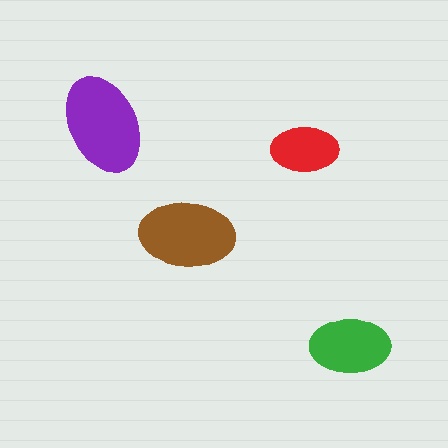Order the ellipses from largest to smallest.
the purple one, the brown one, the green one, the red one.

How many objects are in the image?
There are 4 objects in the image.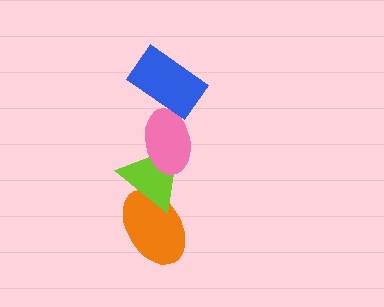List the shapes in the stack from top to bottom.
From top to bottom: the blue rectangle, the pink ellipse, the lime triangle, the orange ellipse.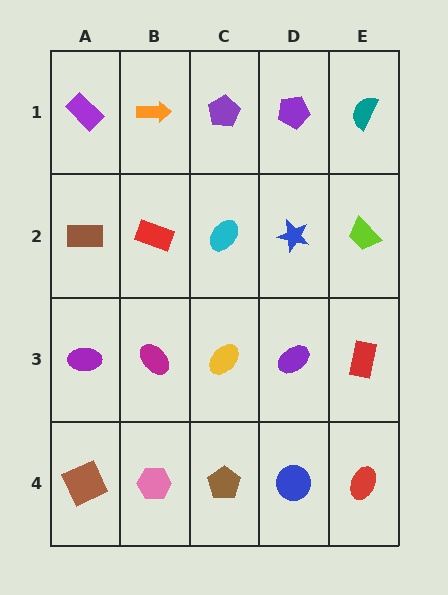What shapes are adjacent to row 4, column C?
A yellow ellipse (row 3, column C), a pink hexagon (row 4, column B), a blue circle (row 4, column D).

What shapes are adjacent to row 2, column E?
A teal semicircle (row 1, column E), a red rectangle (row 3, column E), a blue star (row 2, column D).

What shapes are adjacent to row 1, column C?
A cyan ellipse (row 2, column C), an orange arrow (row 1, column B), a purple pentagon (row 1, column D).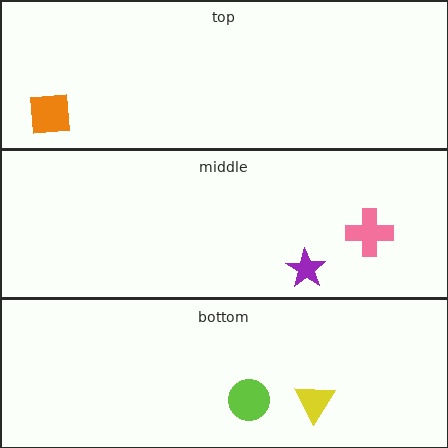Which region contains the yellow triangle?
The bottom region.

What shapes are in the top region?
The orange square.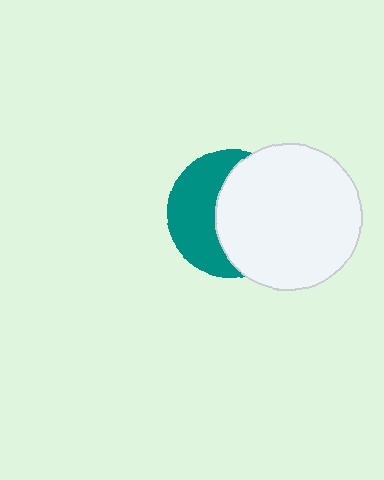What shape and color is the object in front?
The object in front is a white circle.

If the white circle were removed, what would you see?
You would see the complete teal circle.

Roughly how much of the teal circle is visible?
A small part of it is visible (roughly 44%).